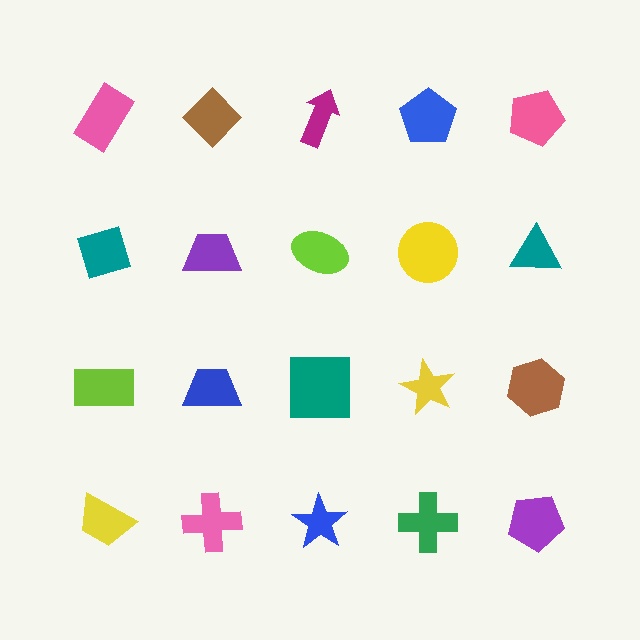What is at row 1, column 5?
A pink pentagon.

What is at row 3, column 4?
A yellow star.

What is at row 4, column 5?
A purple pentagon.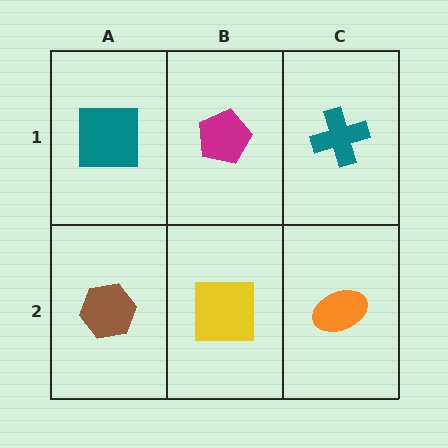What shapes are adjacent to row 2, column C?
A teal cross (row 1, column C), a yellow square (row 2, column B).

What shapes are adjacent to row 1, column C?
An orange ellipse (row 2, column C), a magenta pentagon (row 1, column B).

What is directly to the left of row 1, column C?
A magenta pentagon.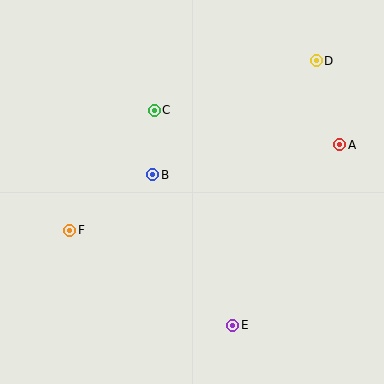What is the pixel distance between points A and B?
The distance between A and B is 189 pixels.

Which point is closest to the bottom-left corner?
Point F is closest to the bottom-left corner.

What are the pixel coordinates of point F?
Point F is at (70, 230).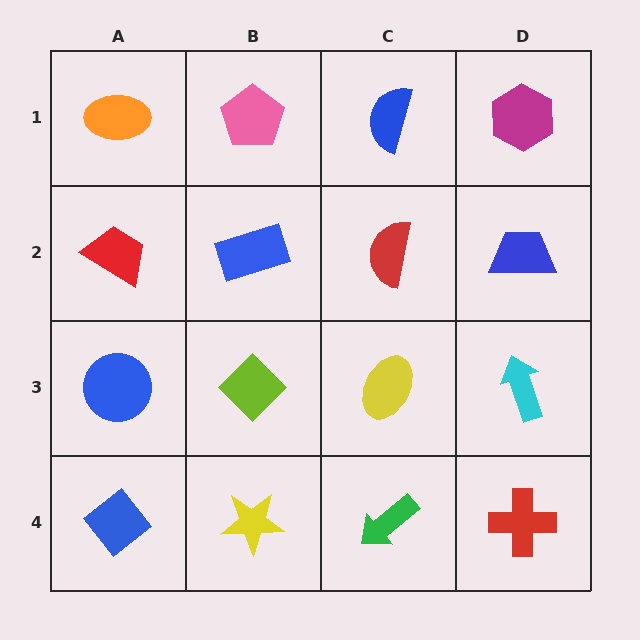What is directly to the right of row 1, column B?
A blue semicircle.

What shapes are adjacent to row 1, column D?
A blue trapezoid (row 2, column D), a blue semicircle (row 1, column C).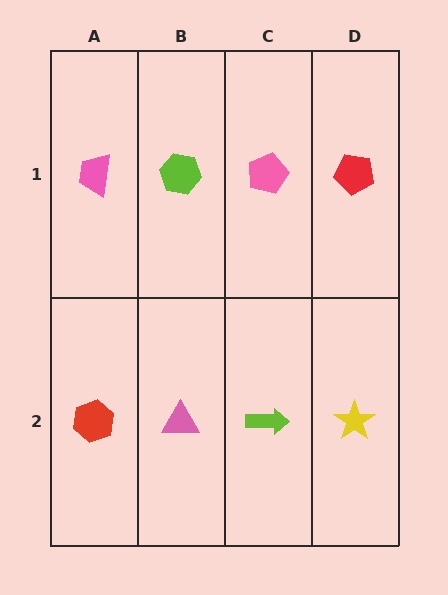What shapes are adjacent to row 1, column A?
A red hexagon (row 2, column A), a lime hexagon (row 1, column B).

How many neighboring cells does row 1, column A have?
2.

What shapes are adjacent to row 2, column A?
A pink trapezoid (row 1, column A), a pink triangle (row 2, column B).